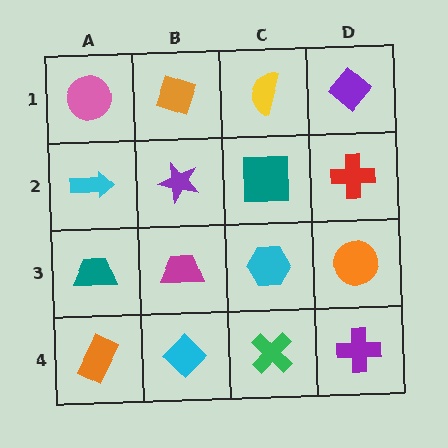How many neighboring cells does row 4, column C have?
3.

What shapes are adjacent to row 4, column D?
An orange circle (row 3, column D), a green cross (row 4, column C).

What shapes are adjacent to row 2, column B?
An orange diamond (row 1, column B), a magenta trapezoid (row 3, column B), a cyan arrow (row 2, column A), a teal square (row 2, column C).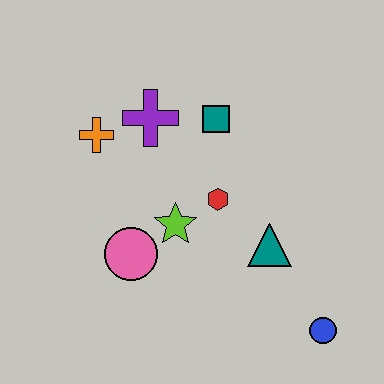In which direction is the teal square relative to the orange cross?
The teal square is to the right of the orange cross.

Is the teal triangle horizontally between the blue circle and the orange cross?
Yes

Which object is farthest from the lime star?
The blue circle is farthest from the lime star.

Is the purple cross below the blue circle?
No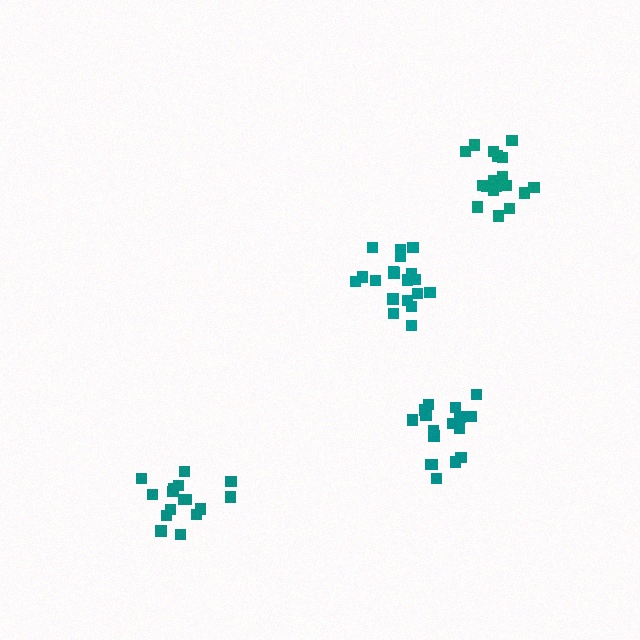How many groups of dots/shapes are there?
There are 4 groups.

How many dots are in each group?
Group 1: 20 dots, Group 2: 16 dots, Group 3: 18 dots, Group 4: 17 dots (71 total).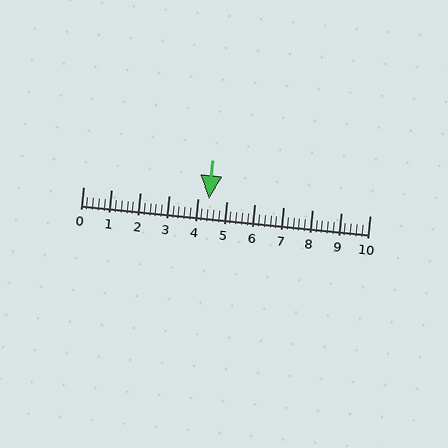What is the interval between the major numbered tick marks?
The major tick marks are spaced 1 units apart.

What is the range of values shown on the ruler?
The ruler shows values from 0 to 10.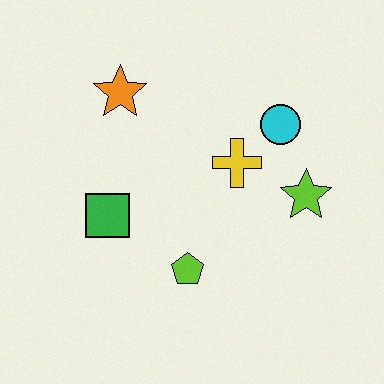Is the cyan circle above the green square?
Yes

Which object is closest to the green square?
The lime pentagon is closest to the green square.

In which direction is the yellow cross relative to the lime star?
The yellow cross is to the left of the lime star.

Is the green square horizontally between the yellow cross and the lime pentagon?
No